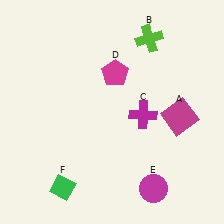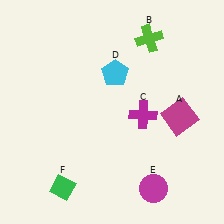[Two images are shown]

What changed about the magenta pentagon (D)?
In Image 1, D is magenta. In Image 2, it changed to cyan.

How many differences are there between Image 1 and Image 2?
There is 1 difference between the two images.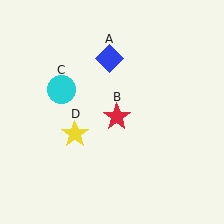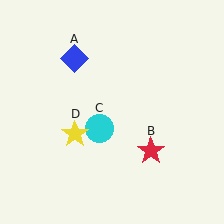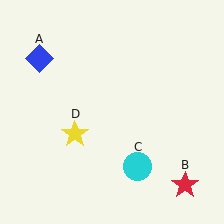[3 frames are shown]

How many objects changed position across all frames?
3 objects changed position: blue diamond (object A), red star (object B), cyan circle (object C).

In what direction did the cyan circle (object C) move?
The cyan circle (object C) moved down and to the right.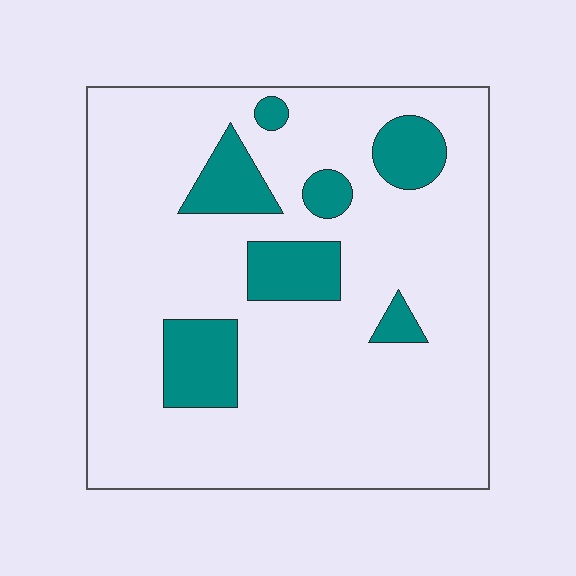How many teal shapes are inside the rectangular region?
7.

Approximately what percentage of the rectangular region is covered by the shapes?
Approximately 15%.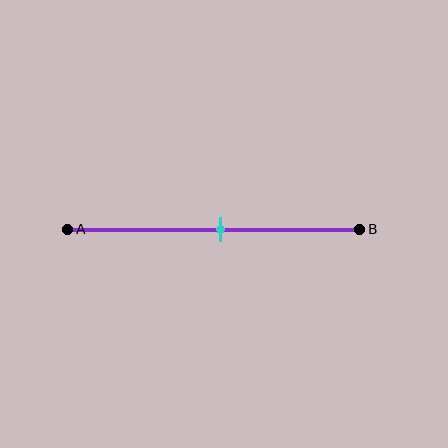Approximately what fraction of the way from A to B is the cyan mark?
The cyan mark is approximately 55% of the way from A to B.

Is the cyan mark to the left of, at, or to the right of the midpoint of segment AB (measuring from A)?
The cyan mark is approximately at the midpoint of segment AB.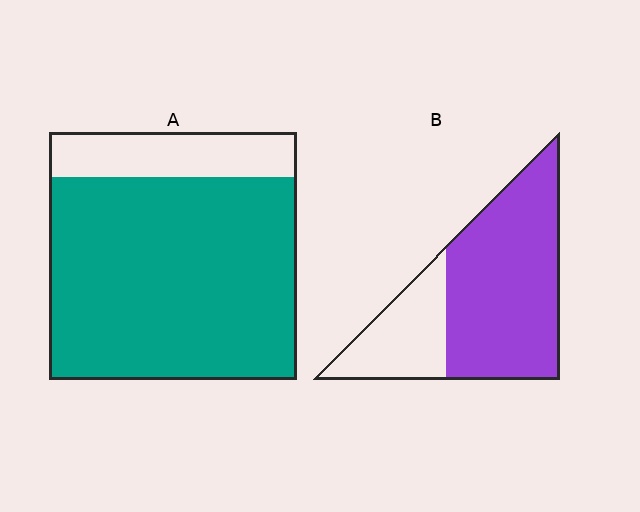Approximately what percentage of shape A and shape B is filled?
A is approximately 80% and B is approximately 70%.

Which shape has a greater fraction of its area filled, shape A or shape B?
Shape A.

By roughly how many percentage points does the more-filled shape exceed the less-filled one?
By roughly 10 percentage points (A over B).